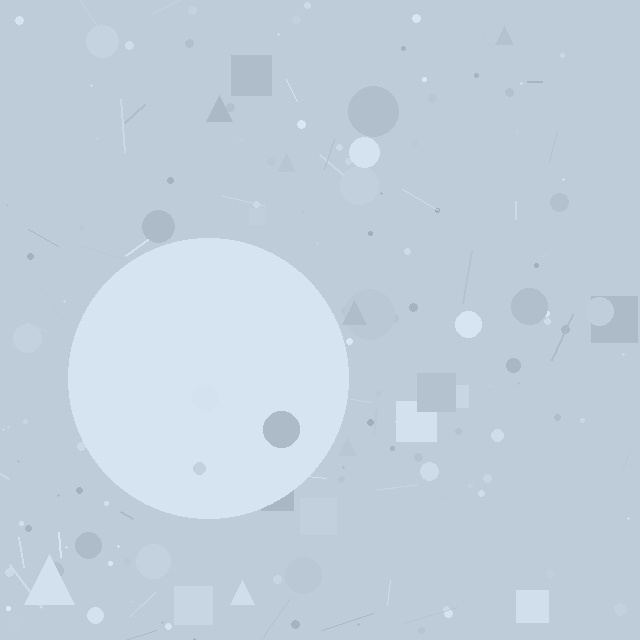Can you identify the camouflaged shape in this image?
The camouflaged shape is a circle.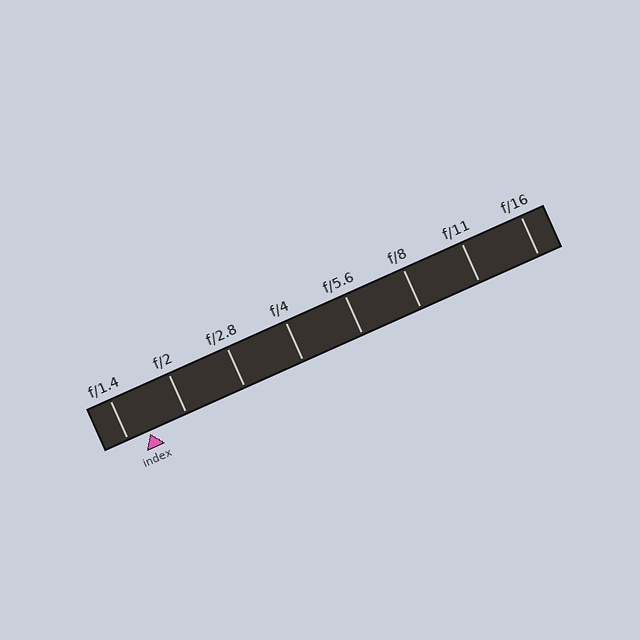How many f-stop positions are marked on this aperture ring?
There are 8 f-stop positions marked.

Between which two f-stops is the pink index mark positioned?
The index mark is between f/1.4 and f/2.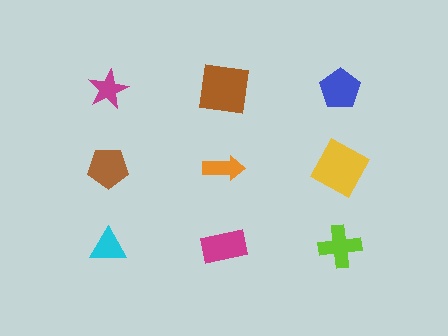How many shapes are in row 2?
3 shapes.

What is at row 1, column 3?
A blue pentagon.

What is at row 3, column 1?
A cyan triangle.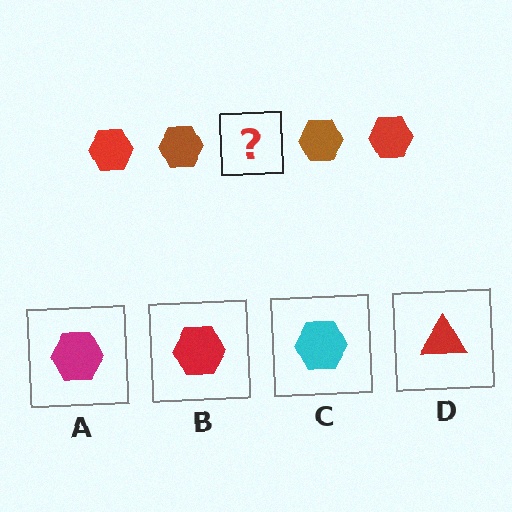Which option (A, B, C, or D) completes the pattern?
B.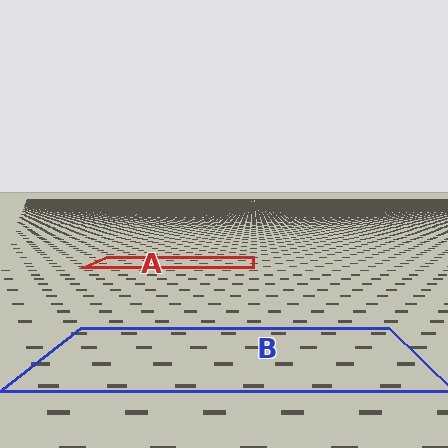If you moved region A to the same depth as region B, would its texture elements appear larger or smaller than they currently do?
They would appear larger. At a closer depth, the same texture elements are projected at a bigger on-screen size.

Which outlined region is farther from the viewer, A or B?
Region A is farther from the viewer — the texture elements inside it appear smaller and more densely packed.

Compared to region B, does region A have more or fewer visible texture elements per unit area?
Region A has more texture elements per unit area — they are packed more densely because it is farther away.